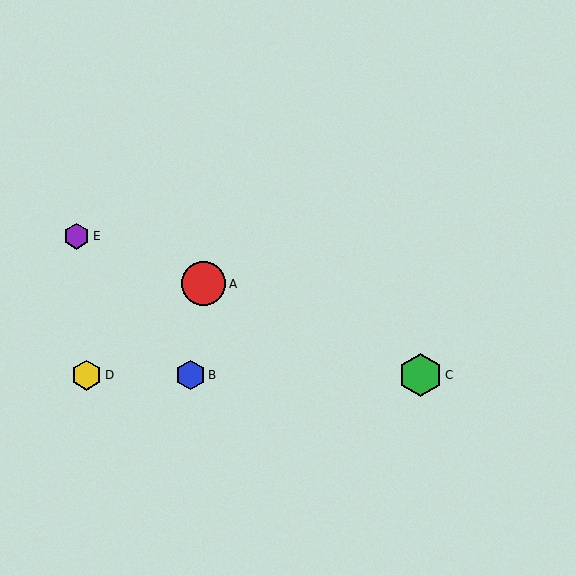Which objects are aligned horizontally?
Objects B, C, D are aligned horizontally.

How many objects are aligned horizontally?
3 objects (B, C, D) are aligned horizontally.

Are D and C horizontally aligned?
Yes, both are at y≈375.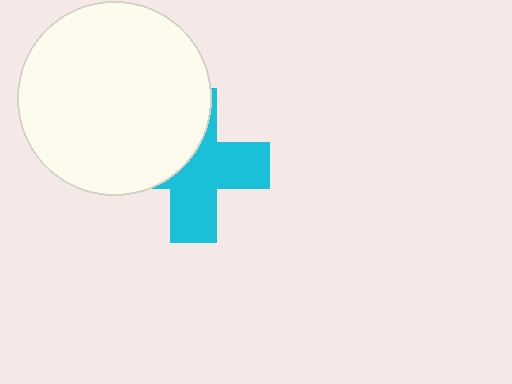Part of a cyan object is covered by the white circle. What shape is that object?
It is a cross.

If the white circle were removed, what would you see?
You would see the complete cyan cross.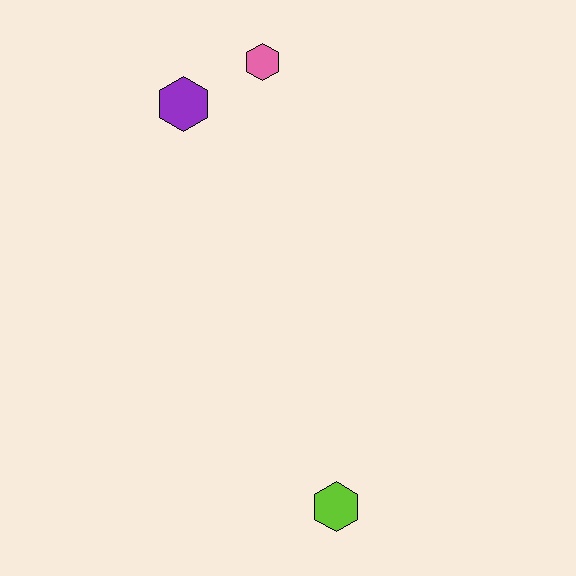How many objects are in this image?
There are 3 objects.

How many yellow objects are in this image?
There are no yellow objects.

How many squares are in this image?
There are no squares.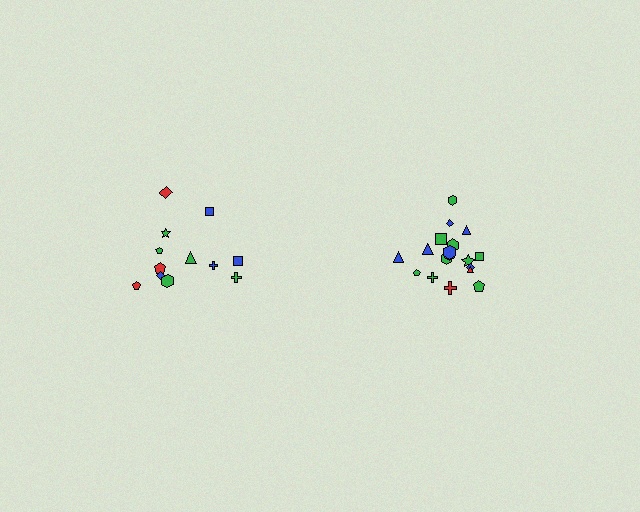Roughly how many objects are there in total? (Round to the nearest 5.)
Roughly 30 objects in total.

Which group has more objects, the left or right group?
The right group.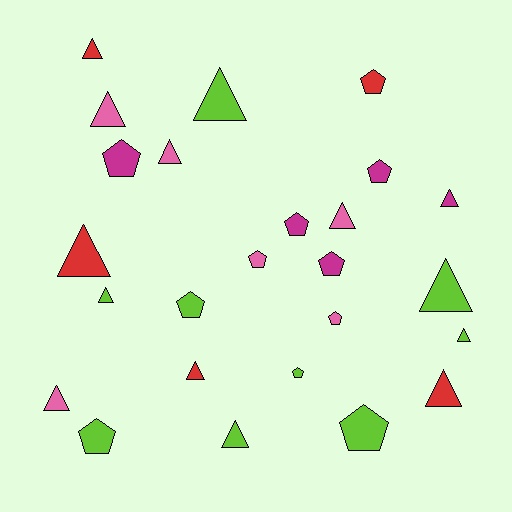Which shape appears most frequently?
Triangle, with 14 objects.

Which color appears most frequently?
Lime, with 9 objects.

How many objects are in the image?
There are 25 objects.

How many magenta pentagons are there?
There are 4 magenta pentagons.